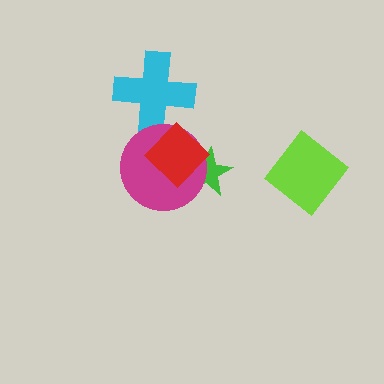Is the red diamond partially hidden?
No, no other shape covers it.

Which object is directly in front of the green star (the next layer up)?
The magenta circle is directly in front of the green star.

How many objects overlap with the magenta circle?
2 objects overlap with the magenta circle.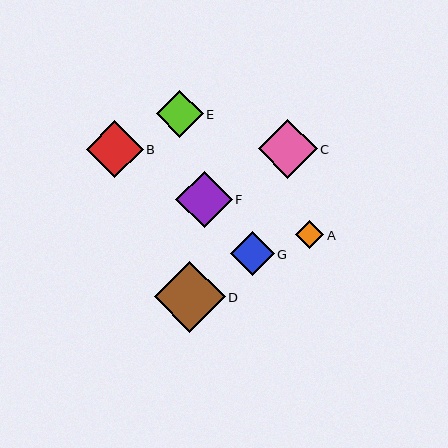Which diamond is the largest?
Diamond D is the largest with a size of approximately 71 pixels.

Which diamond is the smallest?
Diamond A is the smallest with a size of approximately 28 pixels.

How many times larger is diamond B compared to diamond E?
Diamond B is approximately 1.2 times the size of diamond E.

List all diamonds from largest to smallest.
From largest to smallest: D, C, B, F, E, G, A.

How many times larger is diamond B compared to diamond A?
Diamond B is approximately 2.1 times the size of diamond A.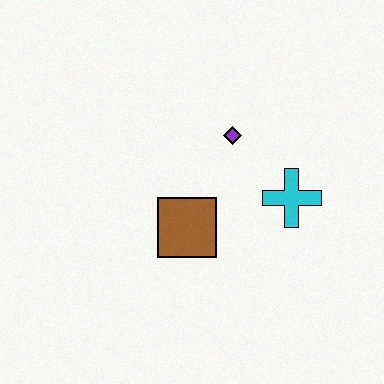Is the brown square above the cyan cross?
No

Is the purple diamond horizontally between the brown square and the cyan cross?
Yes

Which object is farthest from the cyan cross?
The brown square is farthest from the cyan cross.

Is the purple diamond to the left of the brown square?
No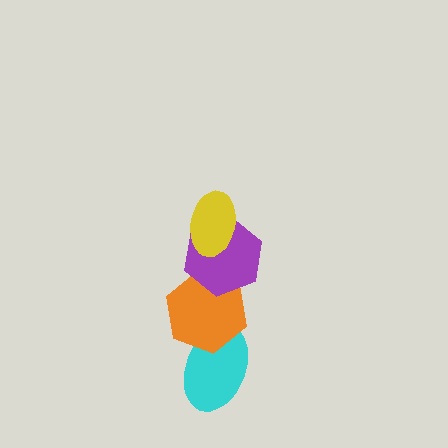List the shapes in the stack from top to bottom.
From top to bottom: the yellow ellipse, the purple hexagon, the orange hexagon, the cyan ellipse.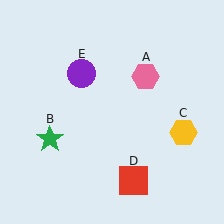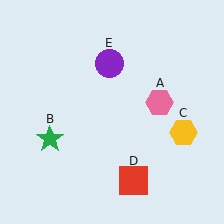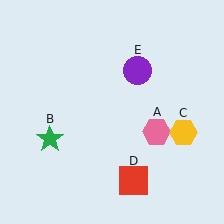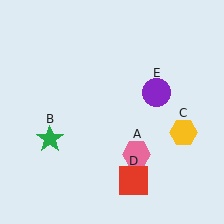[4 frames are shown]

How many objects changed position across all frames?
2 objects changed position: pink hexagon (object A), purple circle (object E).